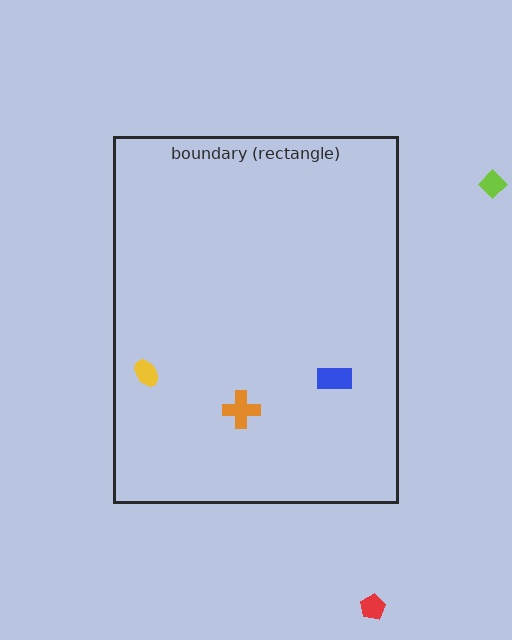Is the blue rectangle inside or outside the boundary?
Inside.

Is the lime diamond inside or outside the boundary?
Outside.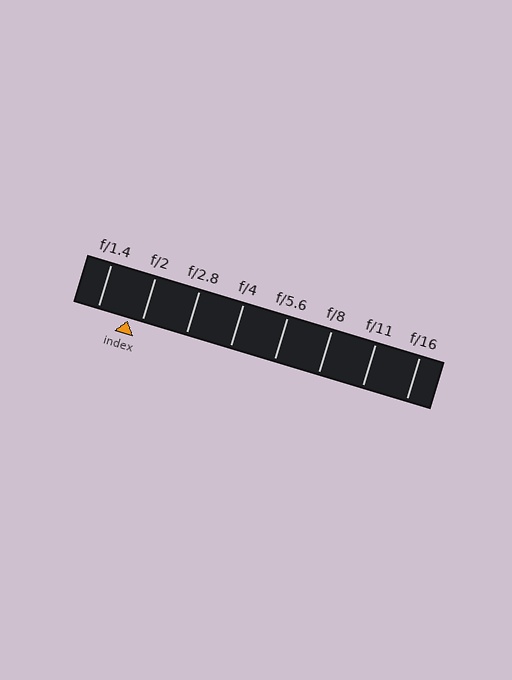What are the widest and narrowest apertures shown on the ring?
The widest aperture shown is f/1.4 and the narrowest is f/16.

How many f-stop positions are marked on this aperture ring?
There are 8 f-stop positions marked.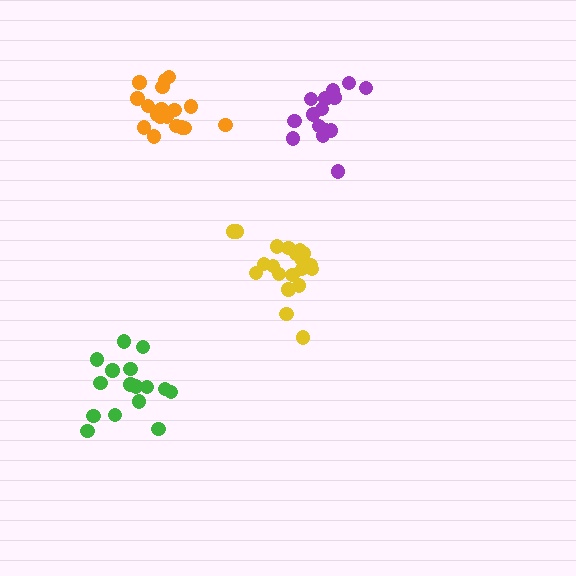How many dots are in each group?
Group 1: 18 dots, Group 2: 20 dots, Group 3: 16 dots, Group 4: 15 dots (69 total).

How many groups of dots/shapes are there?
There are 4 groups.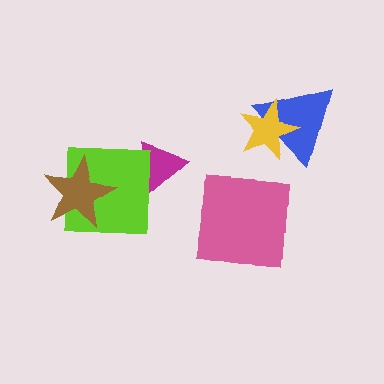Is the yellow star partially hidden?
No, no other shape covers it.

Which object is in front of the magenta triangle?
The lime square is in front of the magenta triangle.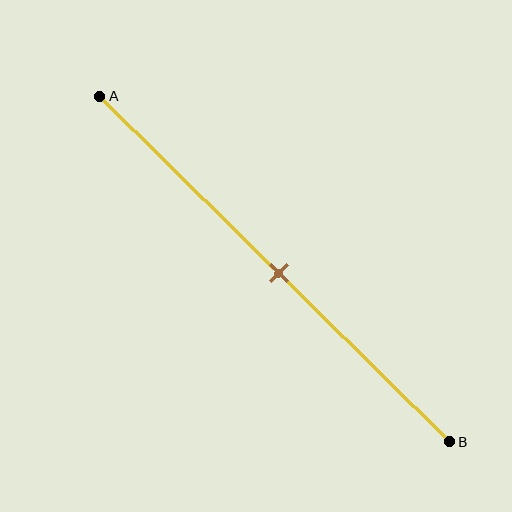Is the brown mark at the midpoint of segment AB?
Yes, the mark is approximately at the midpoint.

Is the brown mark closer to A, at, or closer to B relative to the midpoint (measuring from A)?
The brown mark is approximately at the midpoint of segment AB.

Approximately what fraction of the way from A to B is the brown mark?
The brown mark is approximately 50% of the way from A to B.